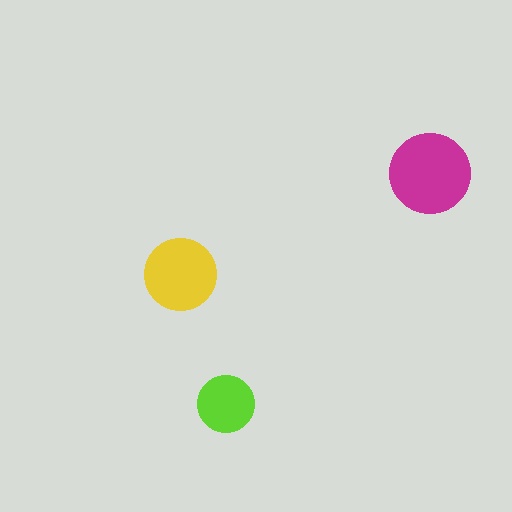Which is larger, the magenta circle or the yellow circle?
The magenta one.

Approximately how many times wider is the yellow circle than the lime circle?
About 1.5 times wider.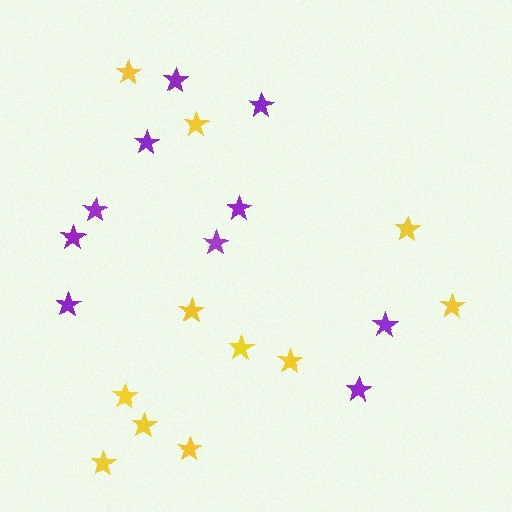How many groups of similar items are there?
There are 2 groups: one group of purple stars (10) and one group of yellow stars (11).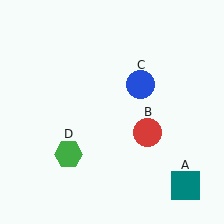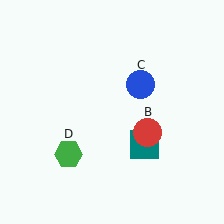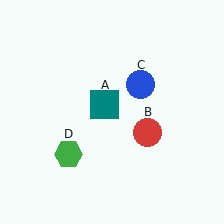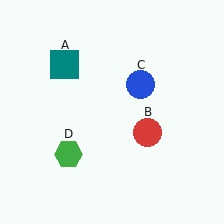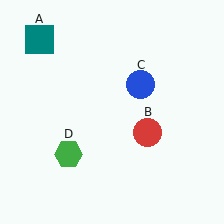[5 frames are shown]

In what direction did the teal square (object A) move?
The teal square (object A) moved up and to the left.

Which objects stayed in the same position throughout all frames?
Red circle (object B) and blue circle (object C) and green hexagon (object D) remained stationary.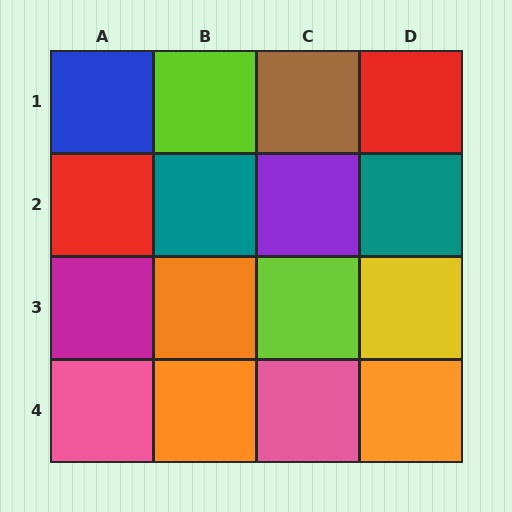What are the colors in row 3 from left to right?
Magenta, orange, lime, yellow.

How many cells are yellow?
1 cell is yellow.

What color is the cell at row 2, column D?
Teal.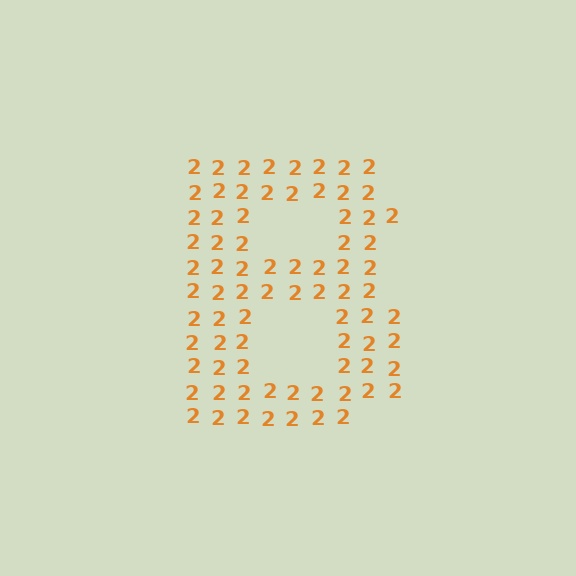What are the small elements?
The small elements are digit 2's.